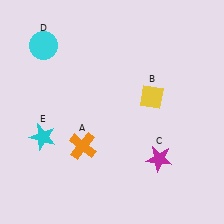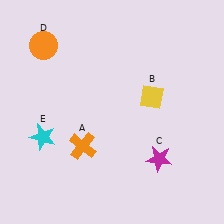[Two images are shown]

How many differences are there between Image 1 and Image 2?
There is 1 difference between the two images.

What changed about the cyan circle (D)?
In Image 1, D is cyan. In Image 2, it changed to orange.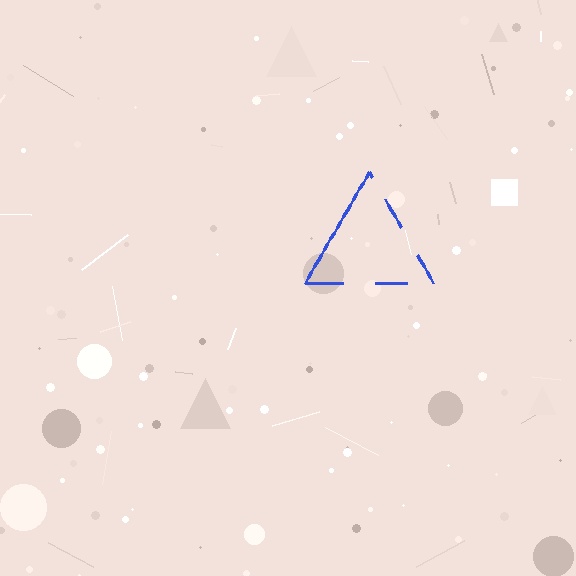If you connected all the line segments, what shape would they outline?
They would outline a triangle.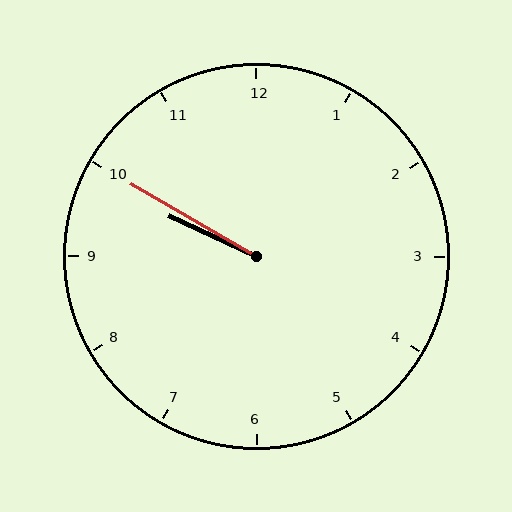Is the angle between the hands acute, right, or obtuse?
It is acute.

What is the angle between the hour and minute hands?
Approximately 5 degrees.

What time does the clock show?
9:50.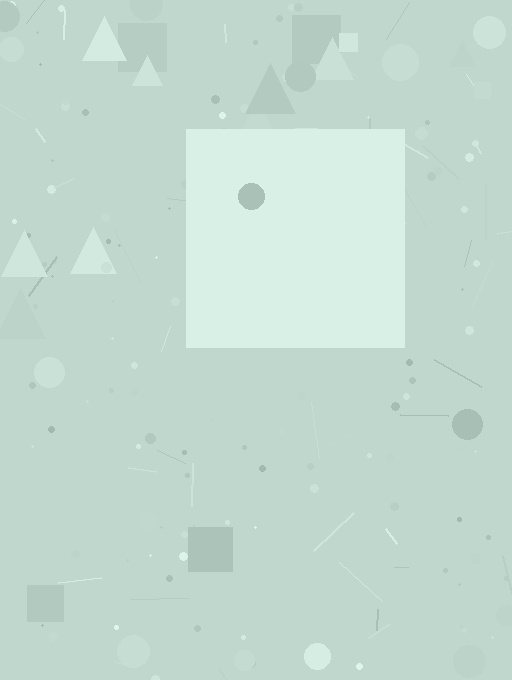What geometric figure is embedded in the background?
A square is embedded in the background.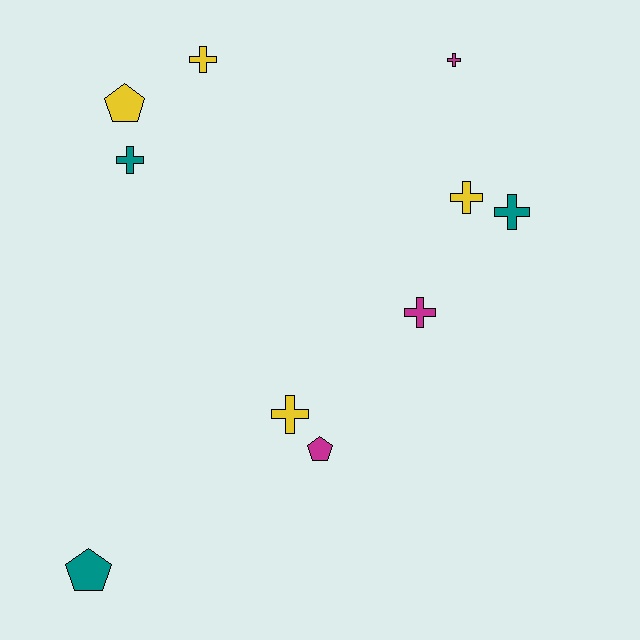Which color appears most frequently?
Yellow, with 4 objects.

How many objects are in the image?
There are 10 objects.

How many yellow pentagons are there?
There is 1 yellow pentagon.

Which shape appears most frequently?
Cross, with 7 objects.